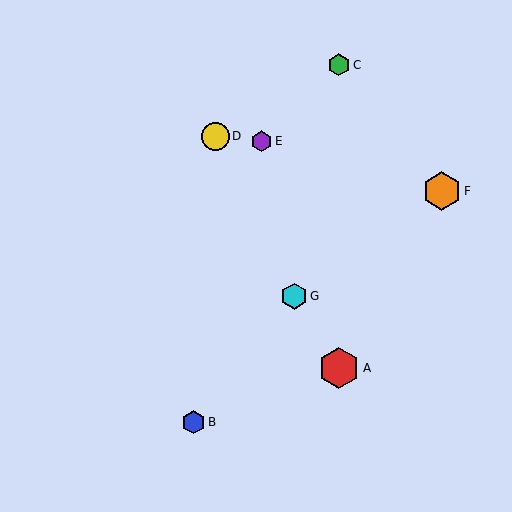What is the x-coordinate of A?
Object A is at x≈339.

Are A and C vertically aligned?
Yes, both are at x≈339.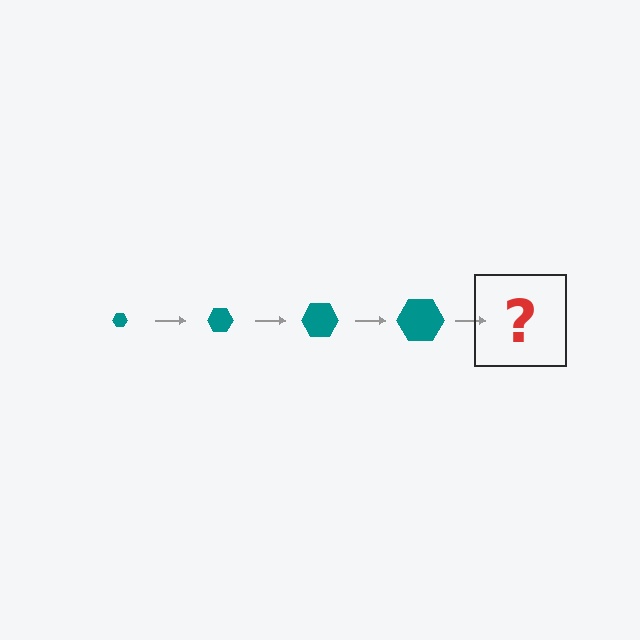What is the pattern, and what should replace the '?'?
The pattern is that the hexagon gets progressively larger each step. The '?' should be a teal hexagon, larger than the previous one.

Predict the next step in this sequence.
The next step is a teal hexagon, larger than the previous one.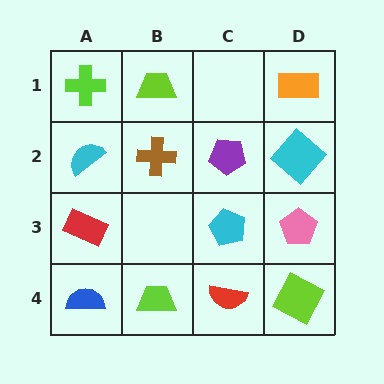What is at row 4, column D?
A lime square.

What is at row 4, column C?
A red semicircle.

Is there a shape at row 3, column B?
No, that cell is empty.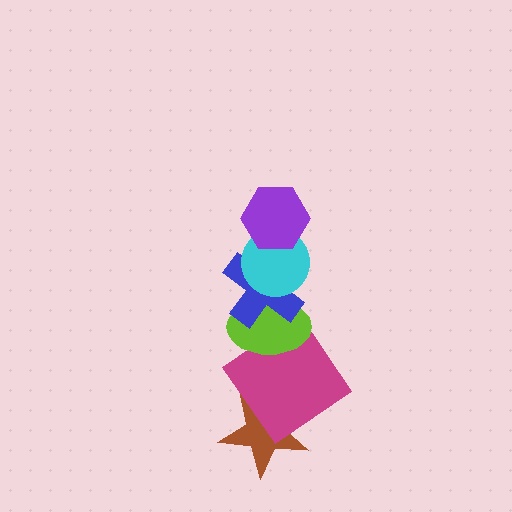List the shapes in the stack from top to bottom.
From top to bottom: the purple hexagon, the cyan circle, the blue cross, the lime ellipse, the magenta diamond, the brown star.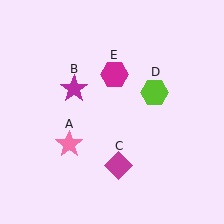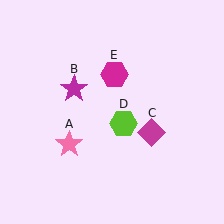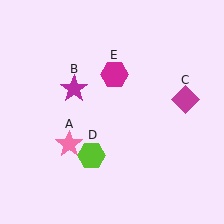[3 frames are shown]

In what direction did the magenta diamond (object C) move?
The magenta diamond (object C) moved up and to the right.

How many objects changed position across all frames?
2 objects changed position: magenta diamond (object C), lime hexagon (object D).